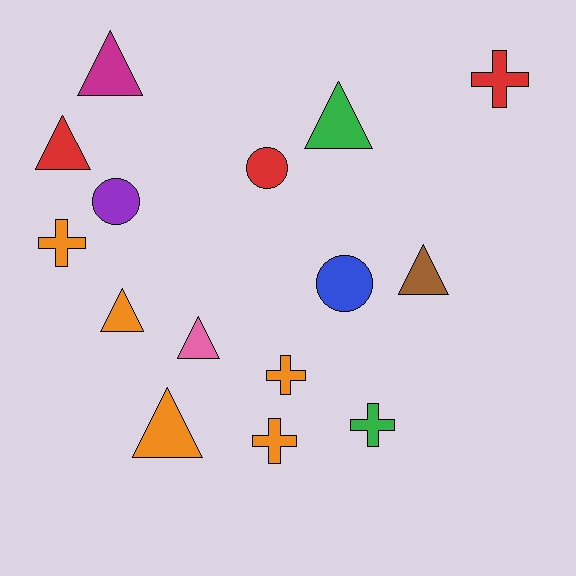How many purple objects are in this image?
There is 1 purple object.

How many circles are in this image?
There are 3 circles.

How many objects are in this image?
There are 15 objects.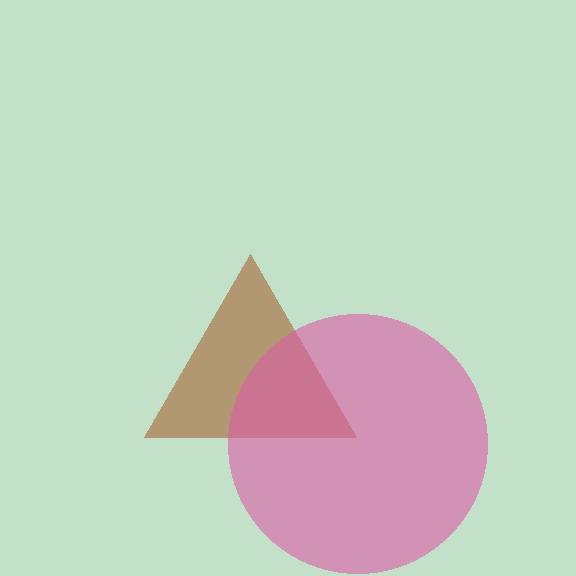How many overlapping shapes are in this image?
There are 2 overlapping shapes in the image.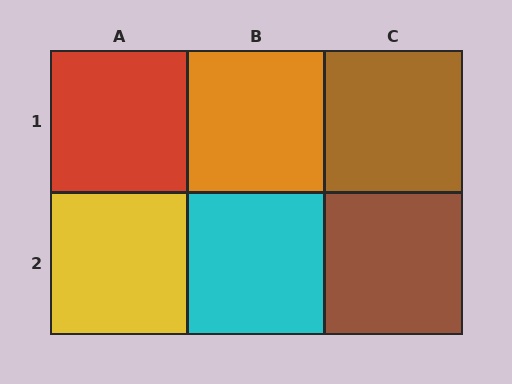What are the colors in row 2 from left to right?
Yellow, cyan, brown.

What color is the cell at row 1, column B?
Orange.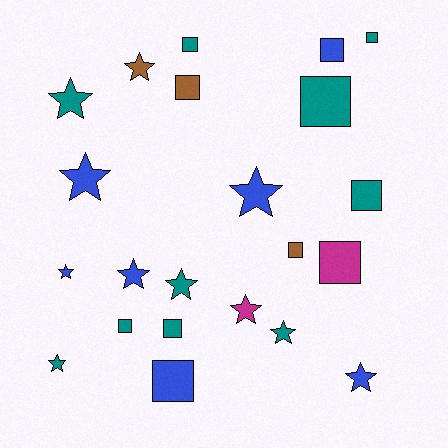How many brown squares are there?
There are 2 brown squares.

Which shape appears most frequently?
Star, with 11 objects.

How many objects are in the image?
There are 22 objects.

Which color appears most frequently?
Teal, with 10 objects.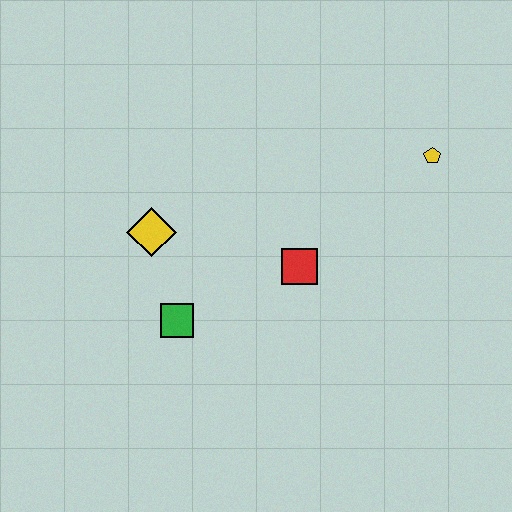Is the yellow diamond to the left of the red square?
Yes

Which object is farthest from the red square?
The yellow pentagon is farthest from the red square.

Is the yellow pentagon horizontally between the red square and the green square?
No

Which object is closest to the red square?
The green square is closest to the red square.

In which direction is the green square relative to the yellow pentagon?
The green square is to the left of the yellow pentagon.